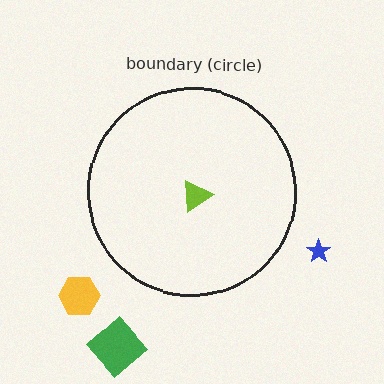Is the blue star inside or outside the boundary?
Outside.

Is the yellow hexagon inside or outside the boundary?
Outside.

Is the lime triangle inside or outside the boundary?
Inside.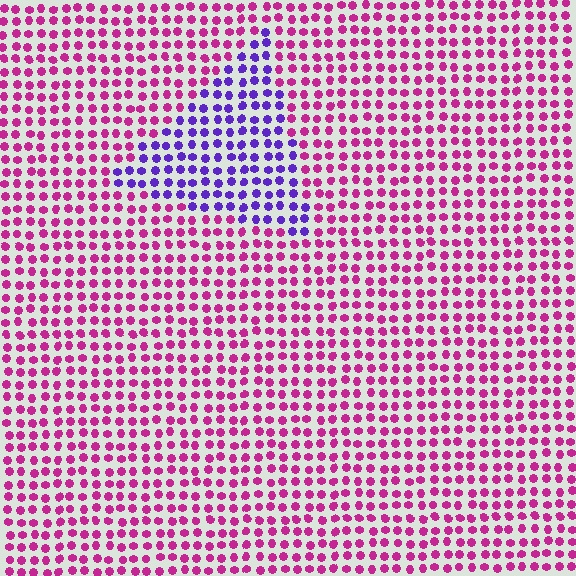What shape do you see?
I see a triangle.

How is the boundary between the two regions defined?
The boundary is defined purely by a slight shift in hue (about 57 degrees). Spacing, size, and orientation are identical on both sides.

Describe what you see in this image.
The image is filled with small magenta elements in a uniform arrangement. A triangle-shaped region is visible where the elements are tinted to a slightly different hue, forming a subtle color boundary.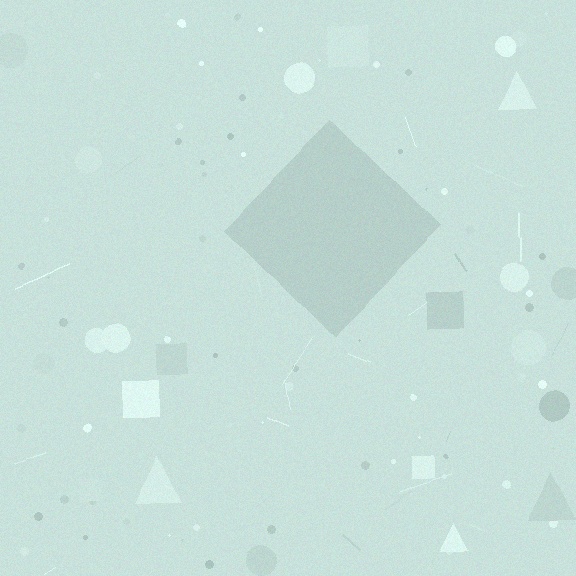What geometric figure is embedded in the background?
A diamond is embedded in the background.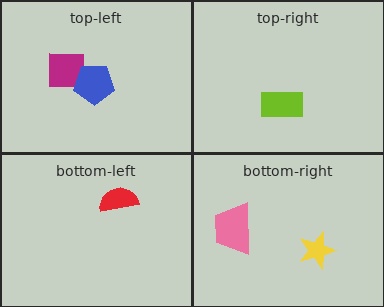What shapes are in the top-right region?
The lime rectangle.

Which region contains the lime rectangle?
The top-right region.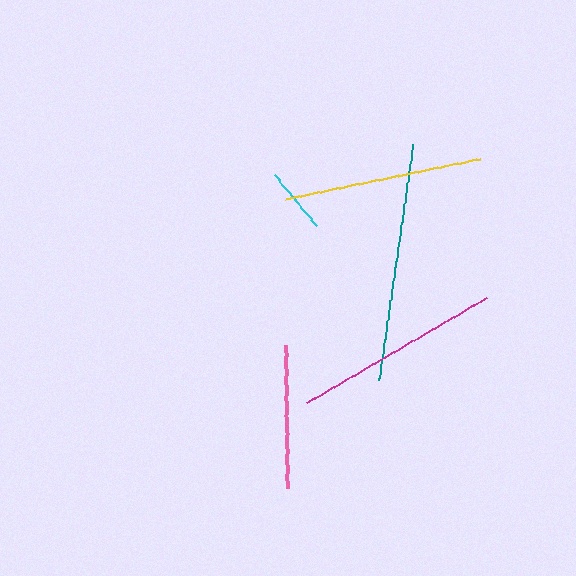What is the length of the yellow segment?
The yellow segment is approximately 198 pixels long.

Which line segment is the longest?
The teal line is the longest at approximately 238 pixels.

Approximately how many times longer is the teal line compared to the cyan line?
The teal line is approximately 3.6 times the length of the cyan line.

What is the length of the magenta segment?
The magenta segment is approximately 208 pixels long.